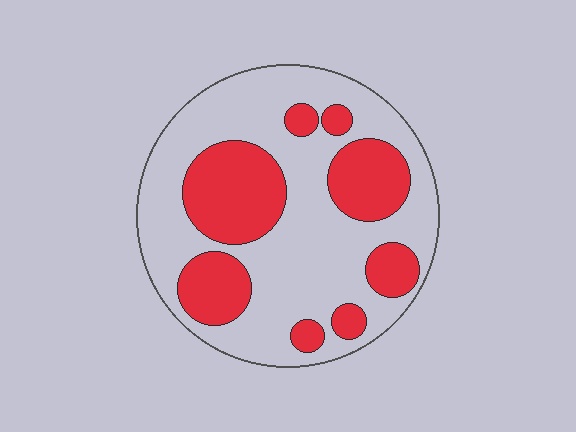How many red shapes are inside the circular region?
8.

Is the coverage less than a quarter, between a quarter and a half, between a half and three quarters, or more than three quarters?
Between a quarter and a half.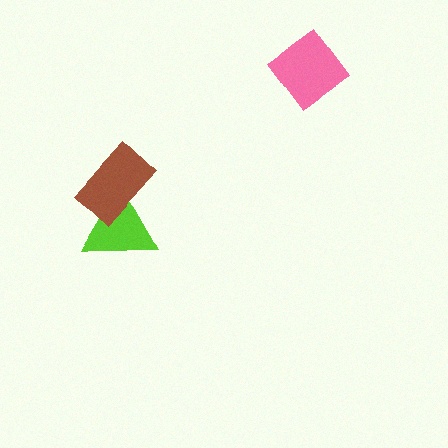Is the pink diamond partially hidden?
No, no other shape covers it.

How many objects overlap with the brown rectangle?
1 object overlaps with the brown rectangle.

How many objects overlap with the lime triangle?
1 object overlaps with the lime triangle.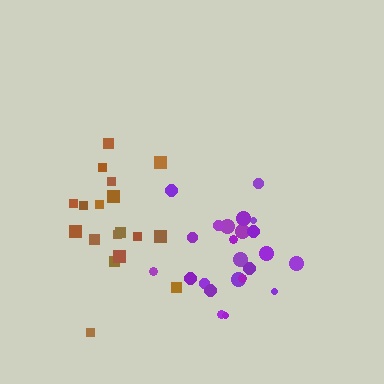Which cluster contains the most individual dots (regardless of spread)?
Purple (23).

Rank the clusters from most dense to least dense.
purple, brown.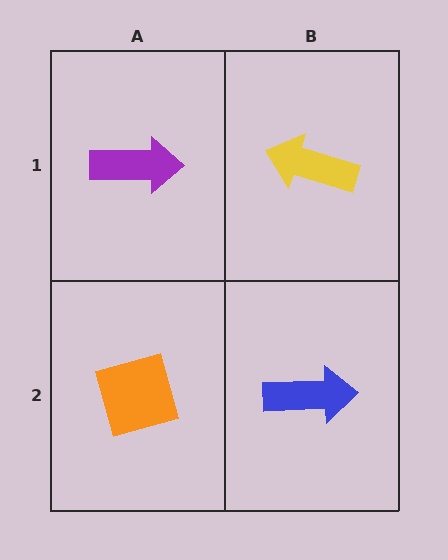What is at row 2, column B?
A blue arrow.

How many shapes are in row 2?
2 shapes.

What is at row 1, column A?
A purple arrow.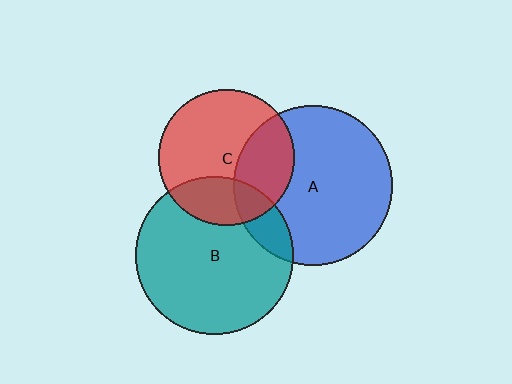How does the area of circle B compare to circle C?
Approximately 1.3 times.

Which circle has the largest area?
Circle A (blue).